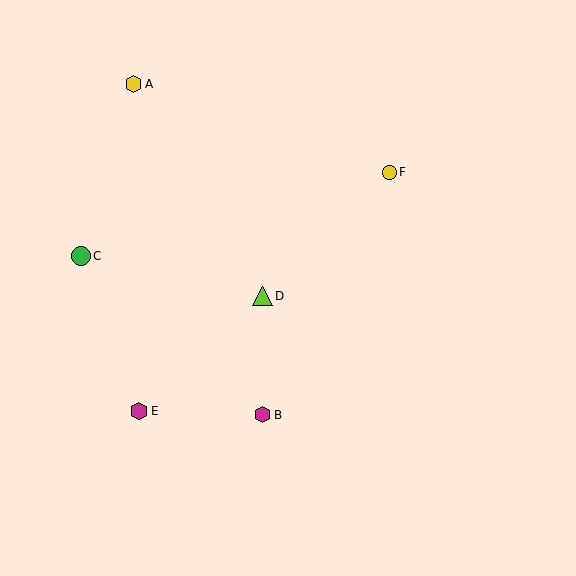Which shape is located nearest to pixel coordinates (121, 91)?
The yellow hexagon (labeled A) at (134, 84) is nearest to that location.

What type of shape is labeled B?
Shape B is a magenta hexagon.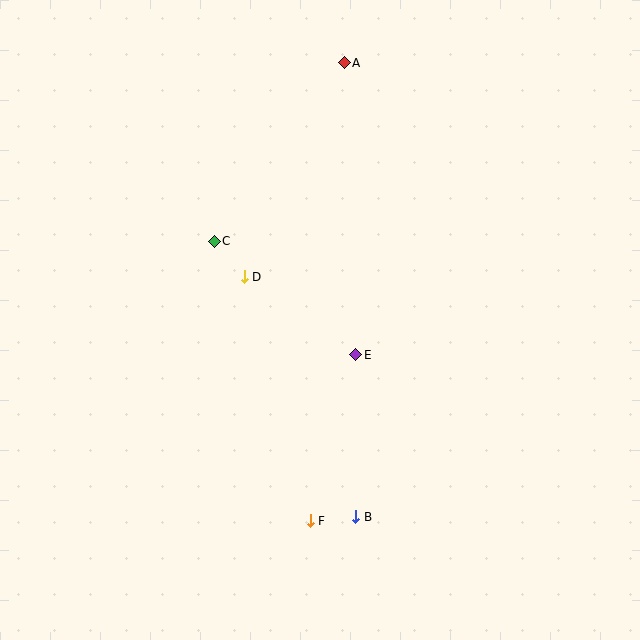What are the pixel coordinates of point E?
Point E is at (356, 355).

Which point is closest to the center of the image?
Point E at (356, 355) is closest to the center.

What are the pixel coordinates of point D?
Point D is at (244, 277).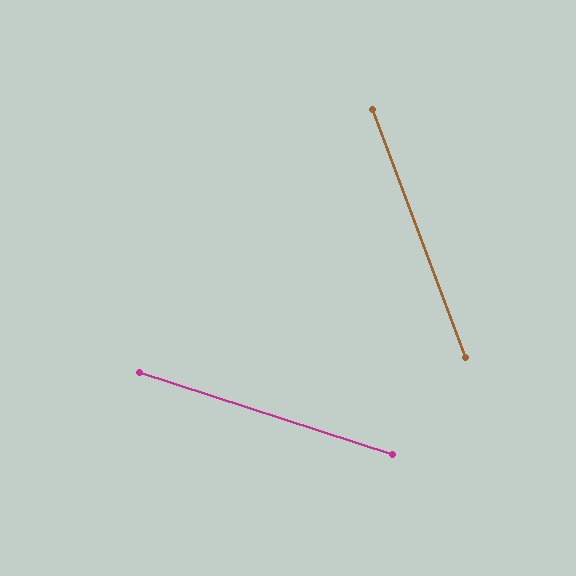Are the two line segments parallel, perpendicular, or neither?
Neither parallel nor perpendicular — they differ by about 51°.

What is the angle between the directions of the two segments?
Approximately 51 degrees.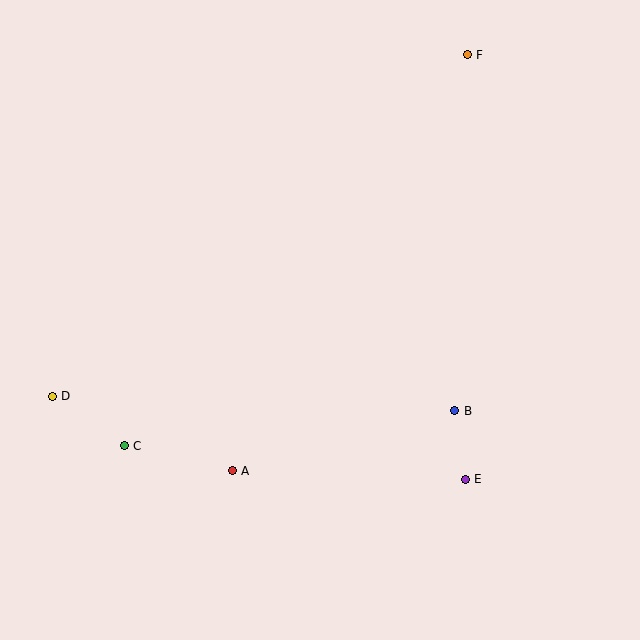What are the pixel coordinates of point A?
Point A is at (232, 471).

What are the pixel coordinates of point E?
Point E is at (465, 479).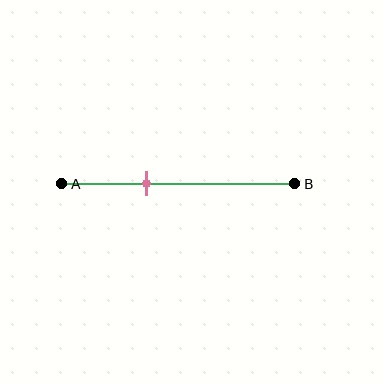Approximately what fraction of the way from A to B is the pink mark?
The pink mark is approximately 35% of the way from A to B.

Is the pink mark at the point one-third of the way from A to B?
Yes, the mark is approximately at the one-third point.